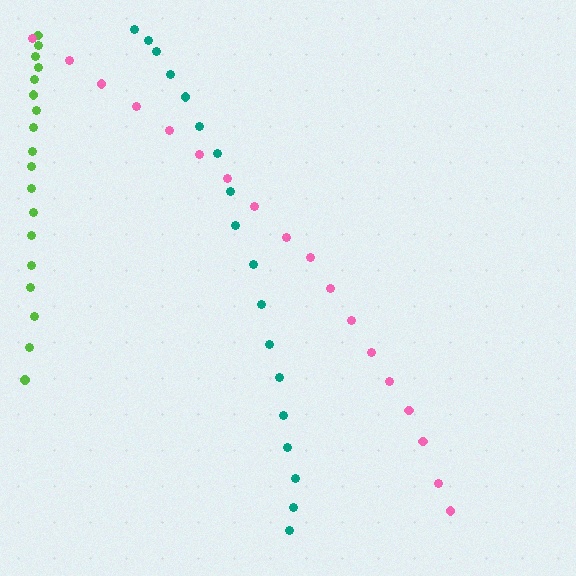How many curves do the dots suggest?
There are 3 distinct paths.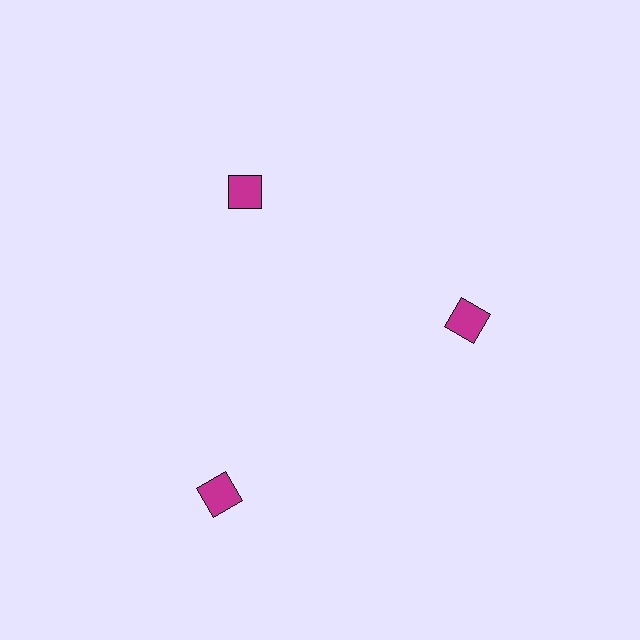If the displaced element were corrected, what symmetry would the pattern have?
It would have 3-fold rotational symmetry — the pattern would map onto itself every 120 degrees.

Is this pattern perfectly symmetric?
No. The 3 magenta squares are arranged in a ring, but one element near the 7 o'clock position is pushed outward from the center, breaking the 3-fold rotational symmetry.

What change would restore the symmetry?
The symmetry would be restored by moving it inward, back onto the ring so that all 3 squares sit at equal angles and equal distance from the center.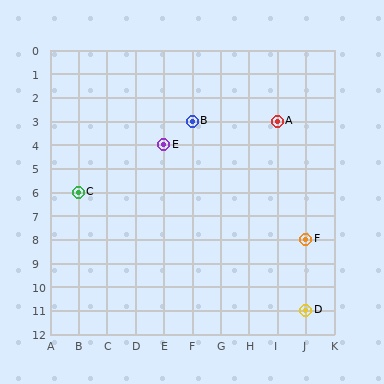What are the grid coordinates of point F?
Point F is at grid coordinates (J, 8).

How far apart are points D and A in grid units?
Points D and A are 1 column and 8 rows apart (about 8.1 grid units diagonally).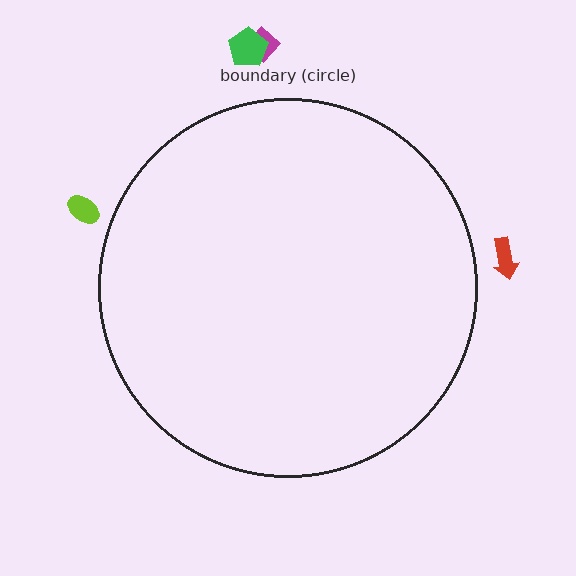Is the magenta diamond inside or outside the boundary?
Outside.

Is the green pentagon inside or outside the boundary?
Outside.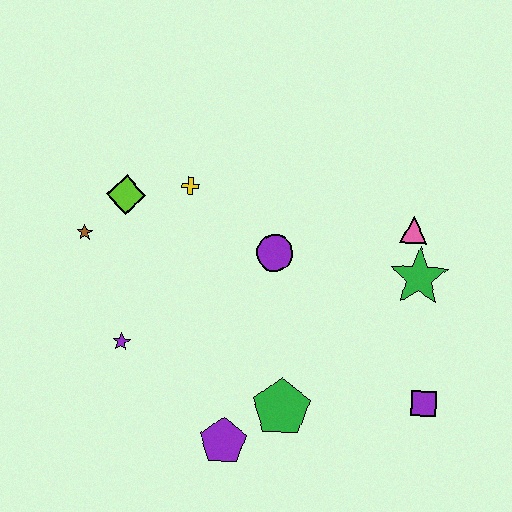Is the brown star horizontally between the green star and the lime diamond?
No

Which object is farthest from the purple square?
The brown star is farthest from the purple square.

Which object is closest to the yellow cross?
The lime diamond is closest to the yellow cross.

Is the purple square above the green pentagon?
Yes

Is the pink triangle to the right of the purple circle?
Yes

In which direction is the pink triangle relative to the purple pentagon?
The pink triangle is above the purple pentagon.